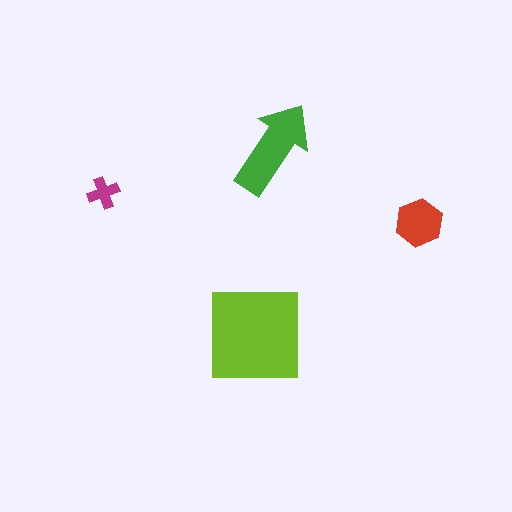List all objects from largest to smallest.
The lime square, the green arrow, the red hexagon, the magenta cross.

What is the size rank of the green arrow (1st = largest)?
2nd.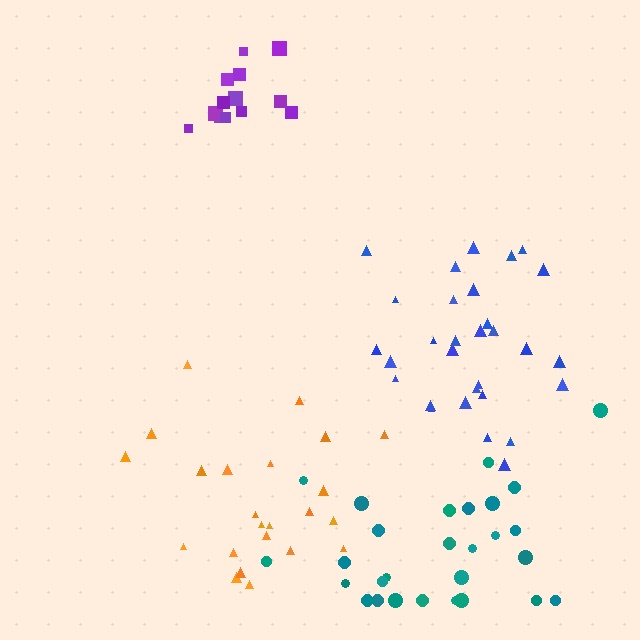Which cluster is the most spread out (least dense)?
Orange.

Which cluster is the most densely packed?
Purple.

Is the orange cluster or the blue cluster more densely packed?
Blue.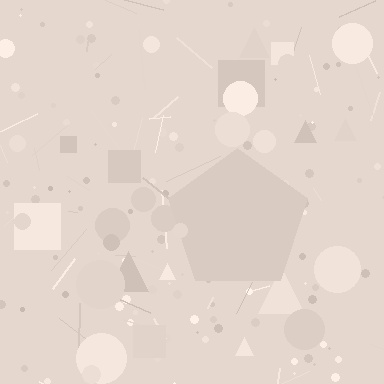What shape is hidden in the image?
A pentagon is hidden in the image.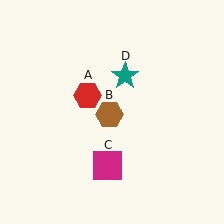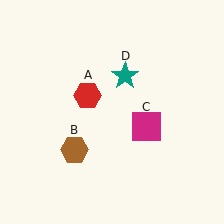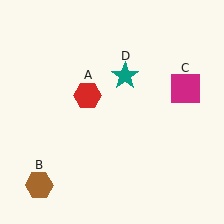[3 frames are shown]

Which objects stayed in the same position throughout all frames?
Red hexagon (object A) and teal star (object D) remained stationary.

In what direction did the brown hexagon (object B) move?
The brown hexagon (object B) moved down and to the left.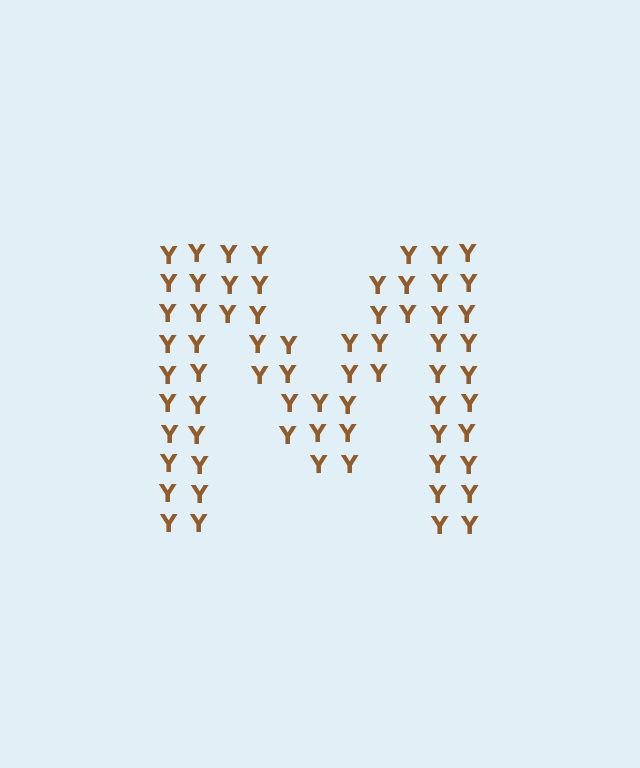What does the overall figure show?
The overall figure shows the letter M.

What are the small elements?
The small elements are letter Y's.